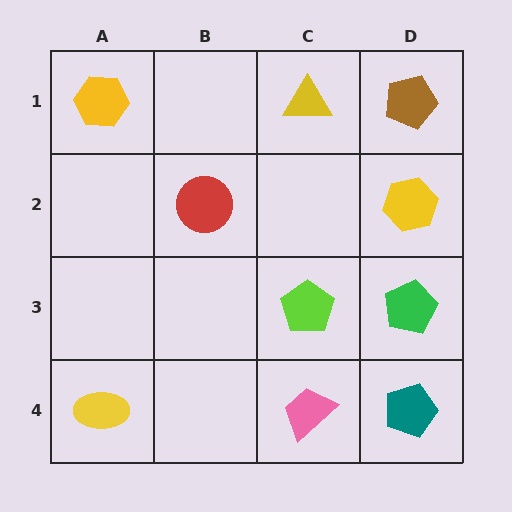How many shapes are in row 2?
2 shapes.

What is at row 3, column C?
A lime pentagon.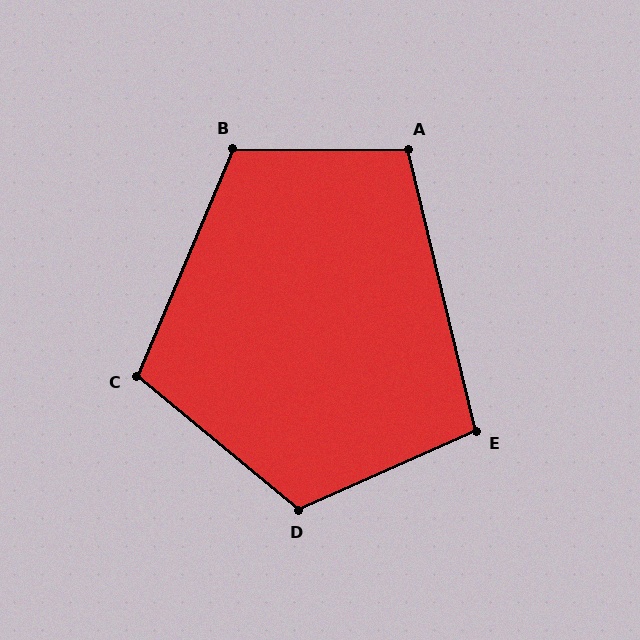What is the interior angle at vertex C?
Approximately 107 degrees (obtuse).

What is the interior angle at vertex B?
Approximately 113 degrees (obtuse).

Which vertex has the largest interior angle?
D, at approximately 116 degrees.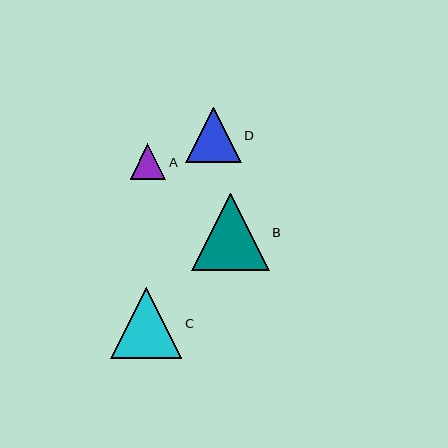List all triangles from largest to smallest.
From largest to smallest: B, C, D, A.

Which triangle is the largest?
Triangle B is the largest with a size of approximately 77 pixels.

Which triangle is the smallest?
Triangle A is the smallest with a size of approximately 35 pixels.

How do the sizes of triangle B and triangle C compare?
Triangle B and triangle C are approximately the same size.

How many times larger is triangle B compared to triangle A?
Triangle B is approximately 2.2 times the size of triangle A.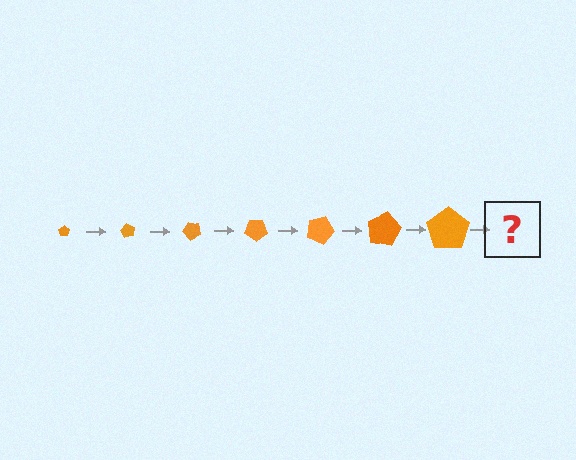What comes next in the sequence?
The next element should be a pentagon, larger than the previous one and rotated 420 degrees from the start.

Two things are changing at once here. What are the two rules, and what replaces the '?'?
The two rules are that the pentagon grows larger each step and it rotates 60 degrees each step. The '?' should be a pentagon, larger than the previous one and rotated 420 degrees from the start.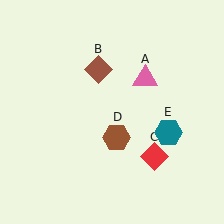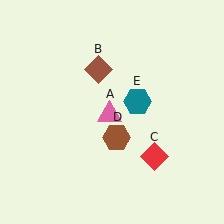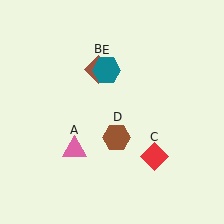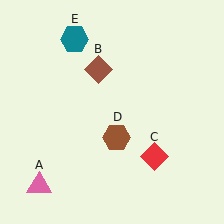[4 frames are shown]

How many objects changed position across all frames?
2 objects changed position: pink triangle (object A), teal hexagon (object E).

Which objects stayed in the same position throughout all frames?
Brown diamond (object B) and red diamond (object C) and brown hexagon (object D) remained stationary.